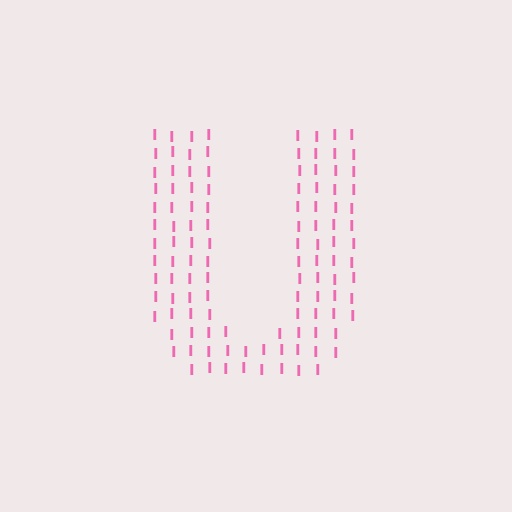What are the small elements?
The small elements are letter I's.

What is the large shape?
The large shape is the letter U.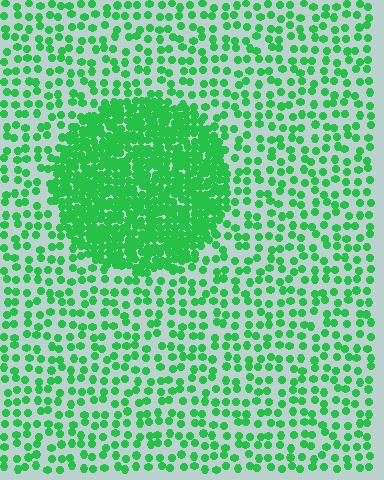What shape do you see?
I see a circle.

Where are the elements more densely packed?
The elements are more densely packed inside the circle boundary.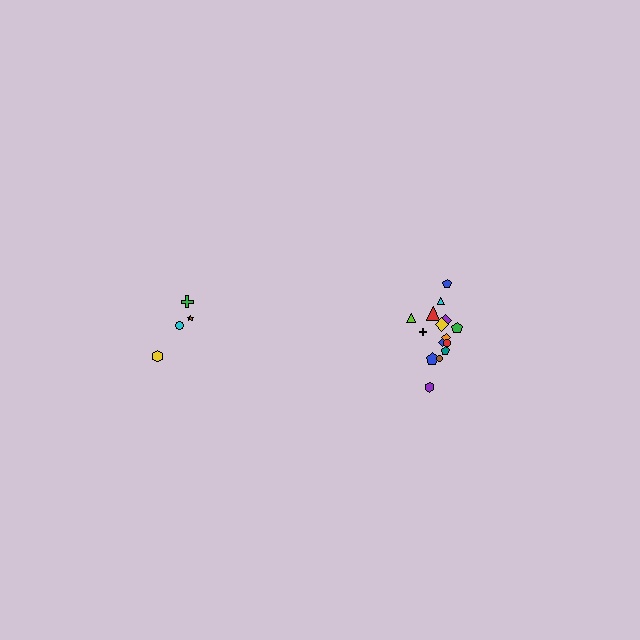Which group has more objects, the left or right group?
The right group.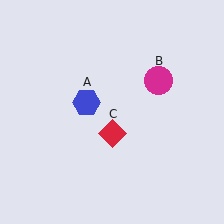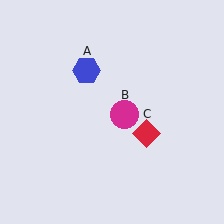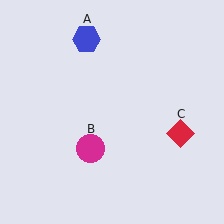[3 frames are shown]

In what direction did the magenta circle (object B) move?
The magenta circle (object B) moved down and to the left.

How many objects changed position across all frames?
3 objects changed position: blue hexagon (object A), magenta circle (object B), red diamond (object C).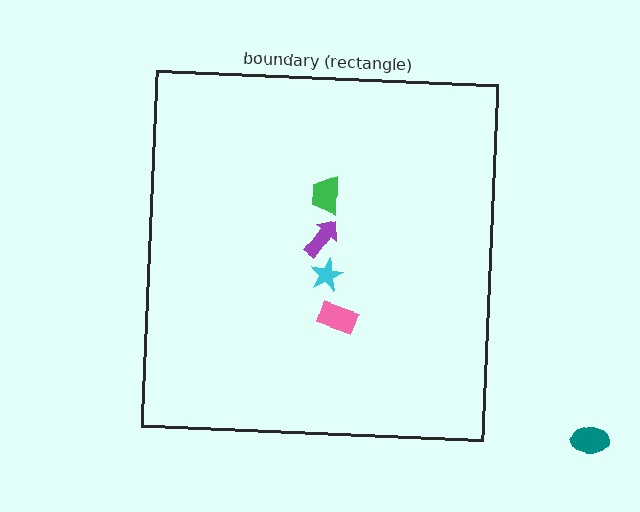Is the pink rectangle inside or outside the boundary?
Inside.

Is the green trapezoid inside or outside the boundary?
Inside.